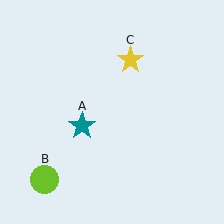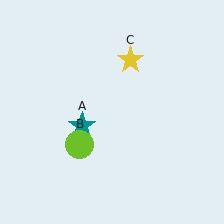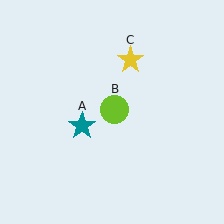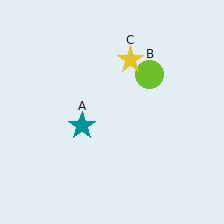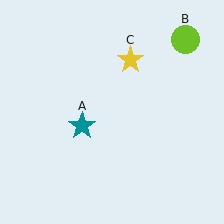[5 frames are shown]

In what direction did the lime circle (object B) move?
The lime circle (object B) moved up and to the right.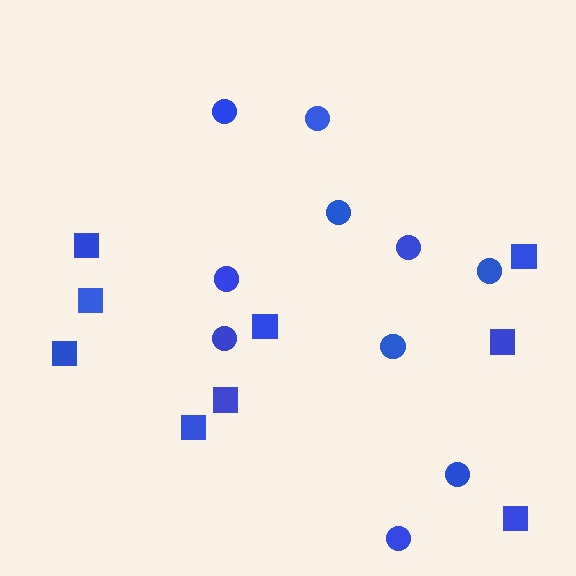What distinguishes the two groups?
There are 2 groups: one group of squares (9) and one group of circles (10).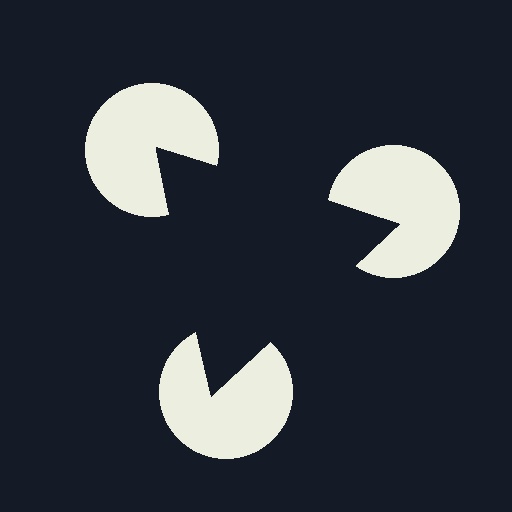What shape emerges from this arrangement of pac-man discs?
An illusory triangle — its edges are inferred from the aligned wedge cuts in the pac-man discs, not physically drawn.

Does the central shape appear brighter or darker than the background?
It typically appears slightly darker than the background, even though no actual brightness change is drawn.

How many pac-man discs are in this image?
There are 3 — one at each vertex of the illusory triangle.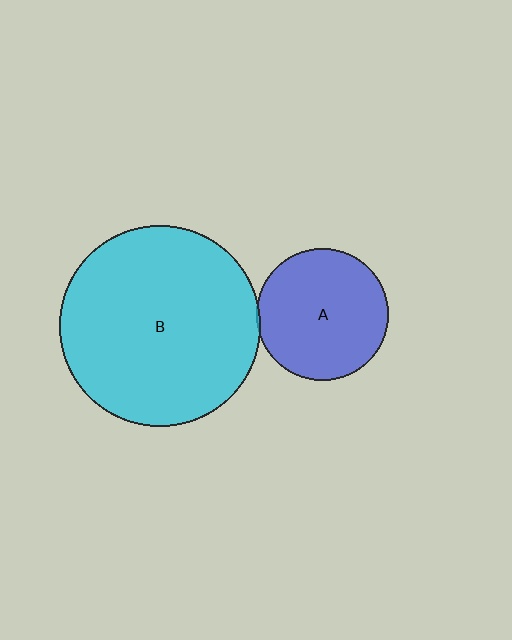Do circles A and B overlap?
Yes.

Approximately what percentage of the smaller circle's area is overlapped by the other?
Approximately 5%.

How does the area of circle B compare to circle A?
Approximately 2.3 times.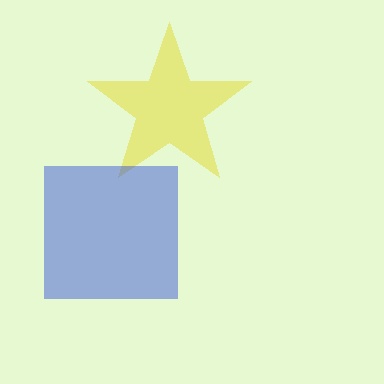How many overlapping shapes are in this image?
There are 2 overlapping shapes in the image.